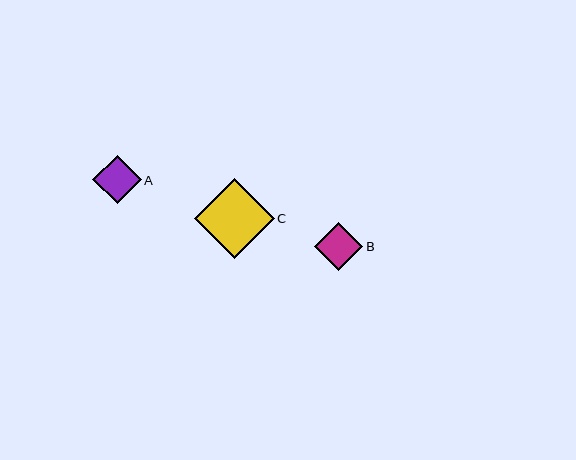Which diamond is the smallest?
Diamond B is the smallest with a size of approximately 48 pixels.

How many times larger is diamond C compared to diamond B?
Diamond C is approximately 1.7 times the size of diamond B.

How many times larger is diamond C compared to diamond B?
Diamond C is approximately 1.7 times the size of diamond B.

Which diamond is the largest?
Diamond C is the largest with a size of approximately 80 pixels.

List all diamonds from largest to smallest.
From largest to smallest: C, A, B.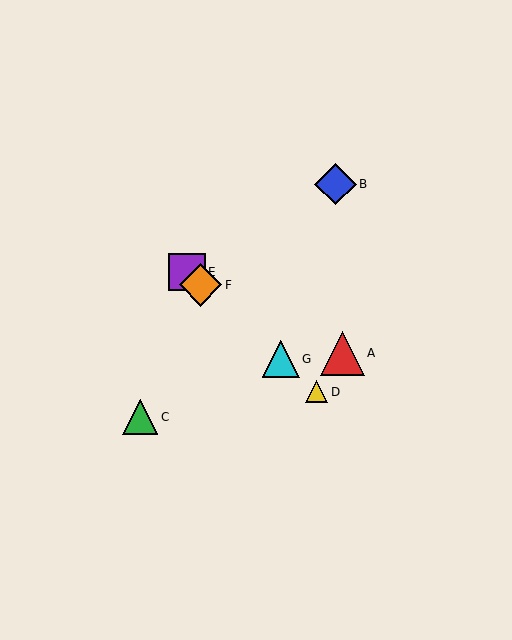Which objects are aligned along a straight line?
Objects D, E, F, G are aligned along a straight line.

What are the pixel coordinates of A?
Object A is at (342, 353).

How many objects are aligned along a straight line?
4 objects (D, E, F, G) are aligned along a straight line.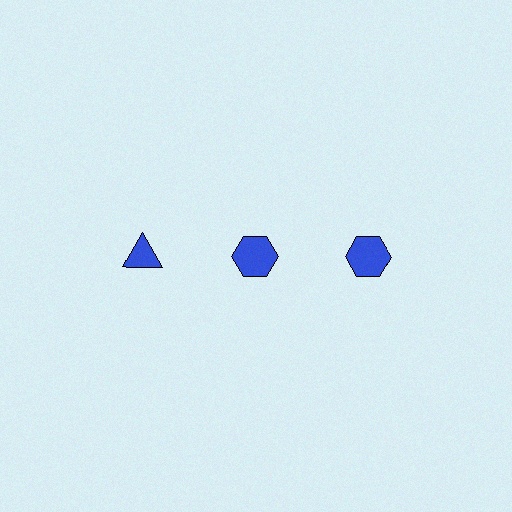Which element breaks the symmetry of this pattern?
The blue triangle in the top row, leftmost column breaks the symmetry. All other shapes are blue hexagons.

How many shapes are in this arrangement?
There are 3 shapes arranged in a grid pattern.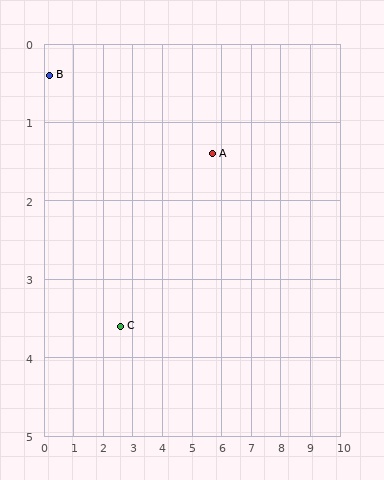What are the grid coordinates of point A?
Point A is at approximately (5.7, 1.4).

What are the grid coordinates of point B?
Point B is at approximately (0.2, 0.4).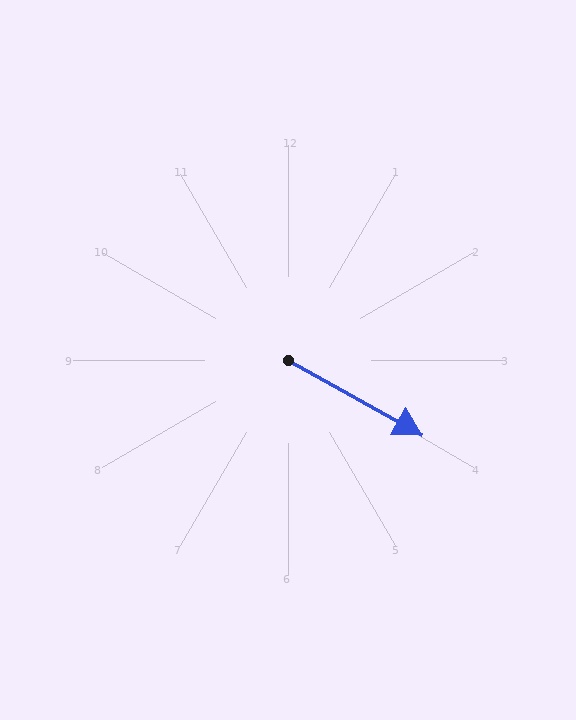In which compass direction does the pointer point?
Southeast.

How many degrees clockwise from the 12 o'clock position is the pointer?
Approximately 119 degrees.